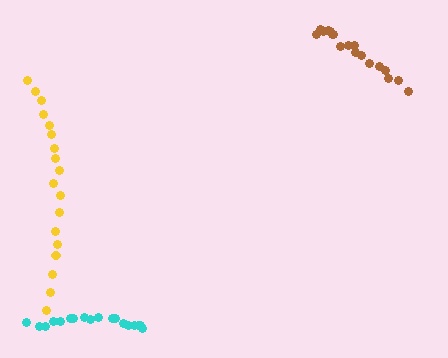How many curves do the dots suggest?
There are 3 distinct paths.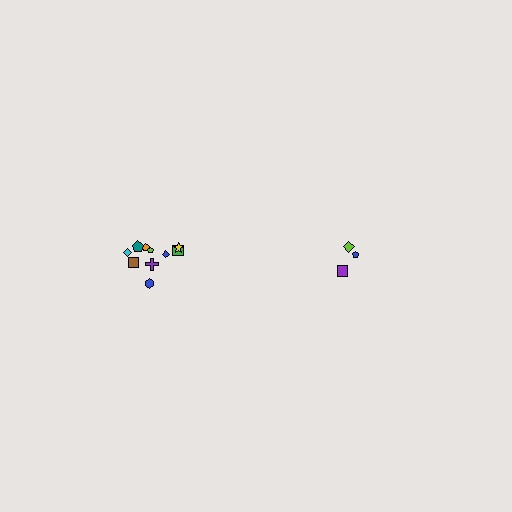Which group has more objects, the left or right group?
The left group.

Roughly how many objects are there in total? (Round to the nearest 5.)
Roughly 15 objects in total.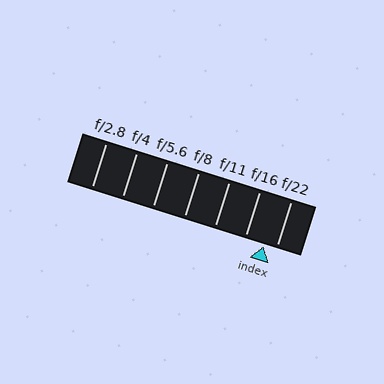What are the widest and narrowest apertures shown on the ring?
The widest aperture shown is f/2.8 and the narrowest is f/22.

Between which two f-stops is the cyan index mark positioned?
The index mark is between f/16 and f/22.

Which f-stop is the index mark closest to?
The index mark is closest to f/22.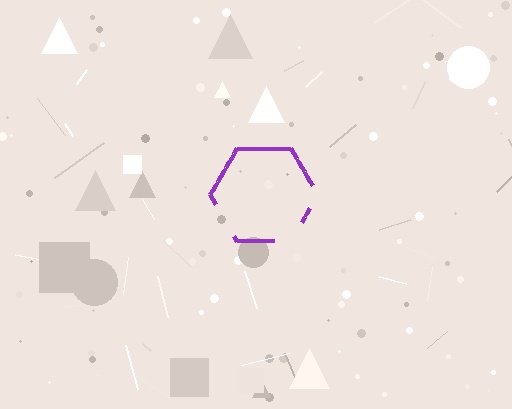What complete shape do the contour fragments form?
The contour fragments form a hexagon.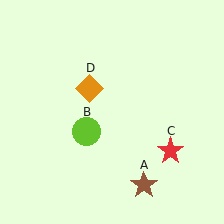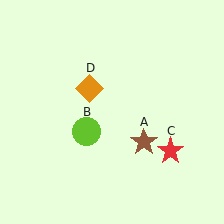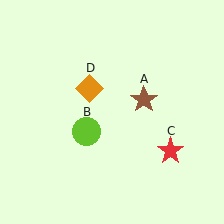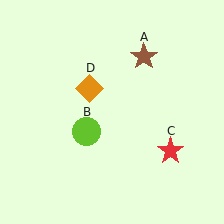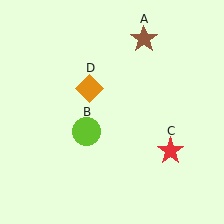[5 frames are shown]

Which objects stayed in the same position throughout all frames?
Lime circle (object B) and red star (object C) and orange diamond (object D) remained stationary.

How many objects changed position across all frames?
1 object changed position: brown star (object A).